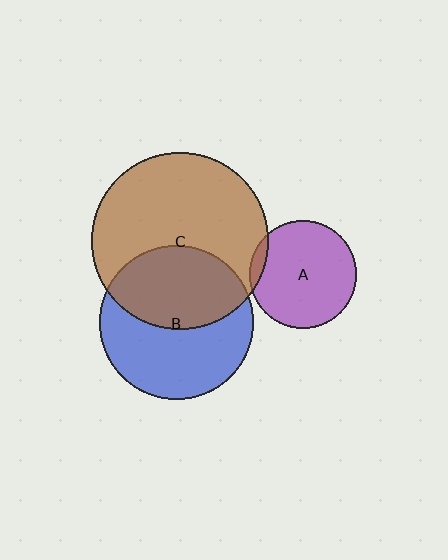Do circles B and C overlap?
Yes.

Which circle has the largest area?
Circle C (brown).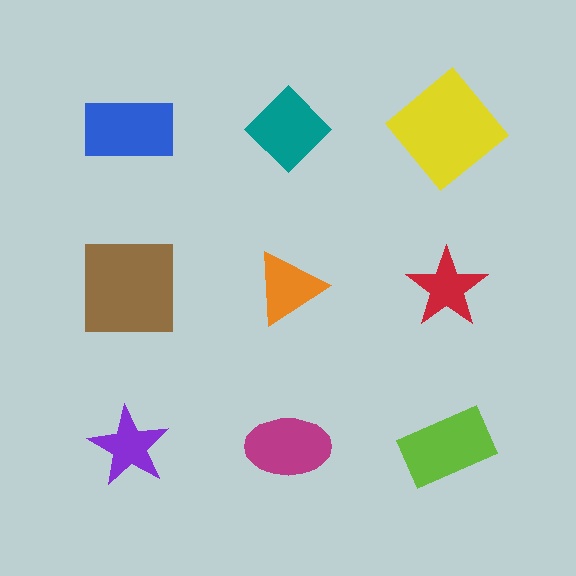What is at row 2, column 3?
A red star.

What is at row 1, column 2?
A teal diamond.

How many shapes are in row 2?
3 shapes.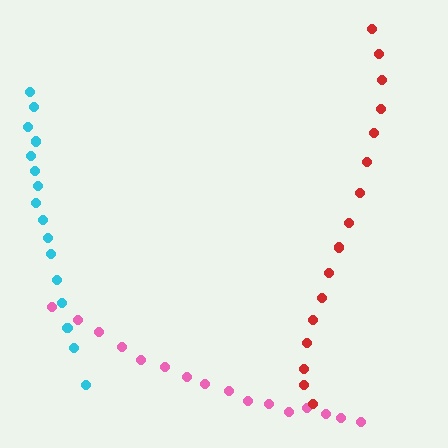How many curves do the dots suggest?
There are 3 distinct paths.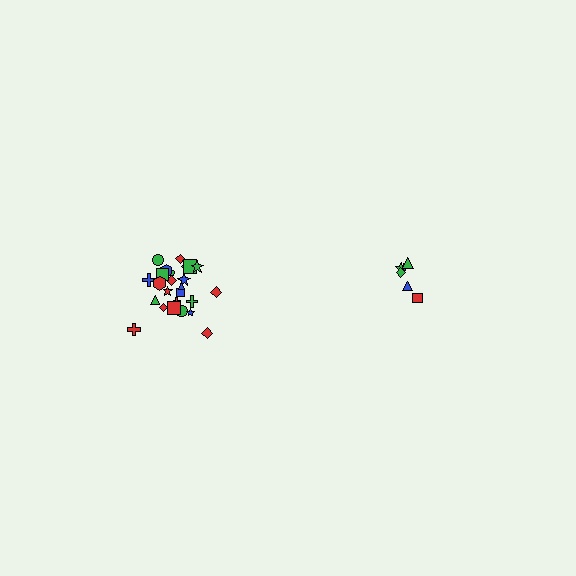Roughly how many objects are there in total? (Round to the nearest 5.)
Roughly 30 objects in total.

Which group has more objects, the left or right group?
The left group.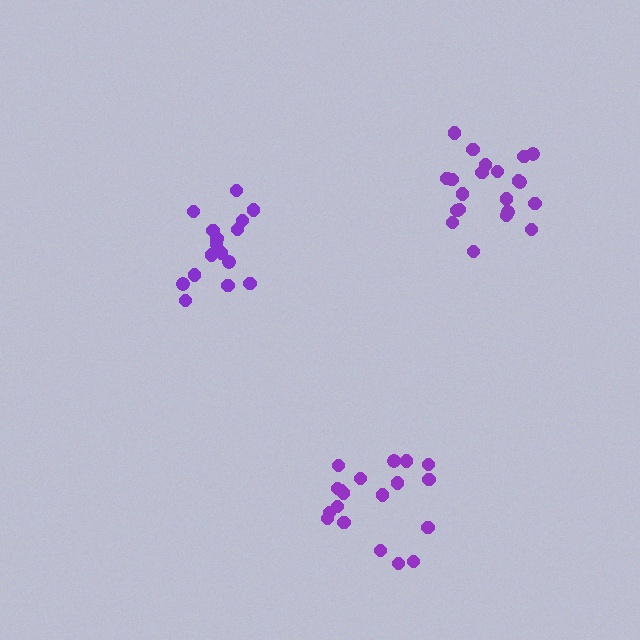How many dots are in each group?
Group 1: 16 dots, Group 2: 21 dots, Group 3: 19 dots (56 total).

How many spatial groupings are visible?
There are 3 spatial groupings.